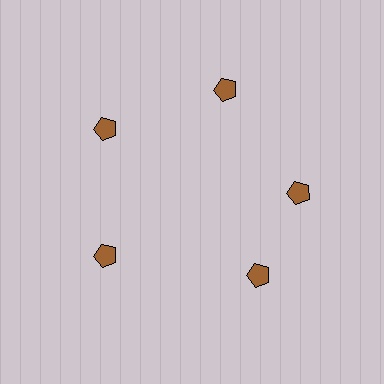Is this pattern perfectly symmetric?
No. The 5 brown pentagons are arranged in a ring, but one element near the 5 o'clock position is rotated out of alignment along the ring, breaking the 5-fold rotational symmetry.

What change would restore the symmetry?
The symmetry would be restored by rotating it back into even spacing with its neighbors so that all 5 pentagons sit at equal angles and equal distance from the center.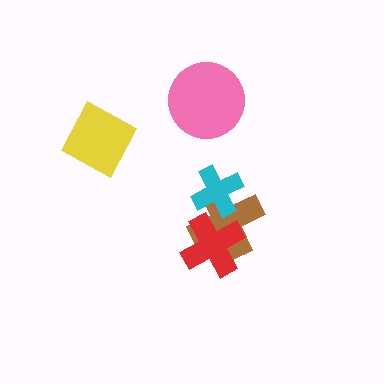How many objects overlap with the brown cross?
2 objects overlap with the brown cross.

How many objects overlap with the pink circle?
0 objects overlap with the pink circle.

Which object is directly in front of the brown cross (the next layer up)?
The red cross is directly in front of the brown cross.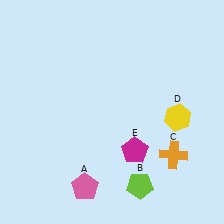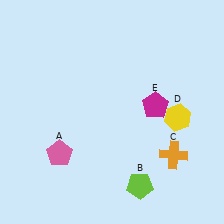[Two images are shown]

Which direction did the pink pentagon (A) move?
The pink pentagon (A) moved up.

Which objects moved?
The objects that moved are: the pink pentagon (A), the magenta pentagon (E).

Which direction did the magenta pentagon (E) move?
The magenta pentagon (E) moved up.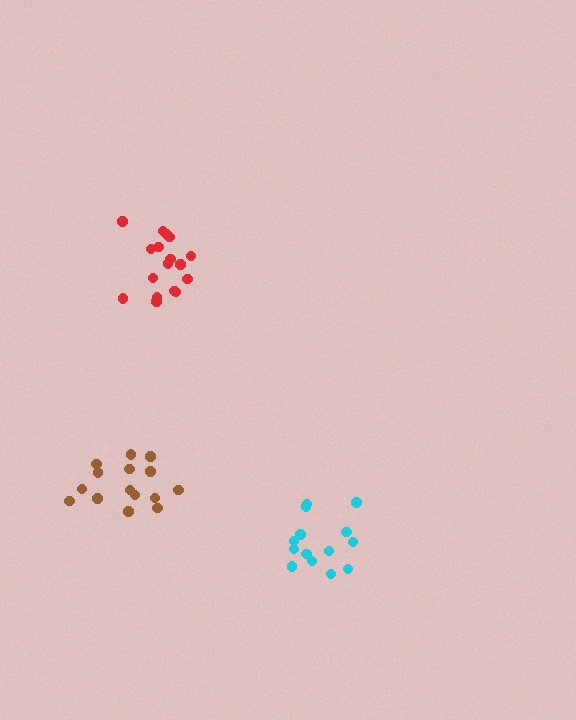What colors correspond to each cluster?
The clusters are colored: red, cyan, brown.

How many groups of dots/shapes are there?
There are 3 groups.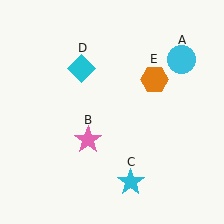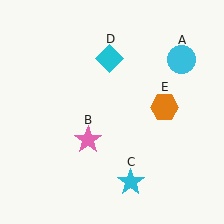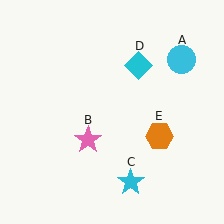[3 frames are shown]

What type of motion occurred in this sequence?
The cyan diamond (object D), orange hexagon (object E) rotated clockwise around the center of the scene.